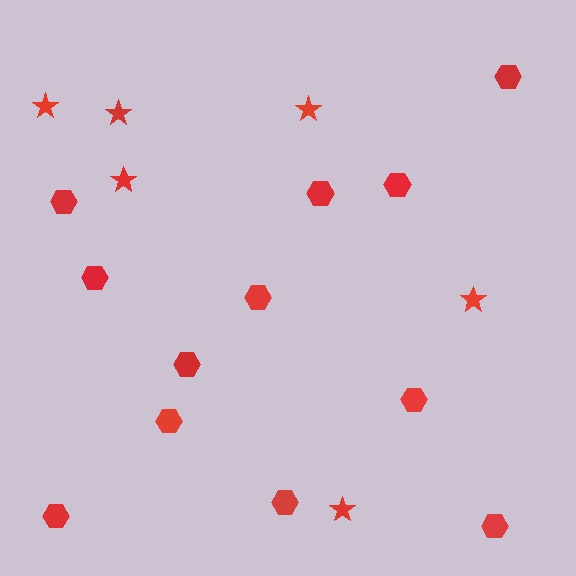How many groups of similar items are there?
There are 2 groups: one group of stars (6) and one group of hexagons (12).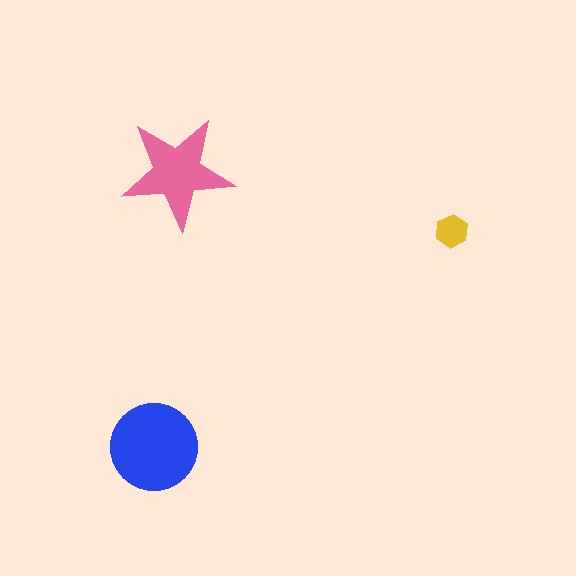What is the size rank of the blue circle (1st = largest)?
1st.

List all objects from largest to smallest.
The blue circle, the pink star, the yellow hexagon.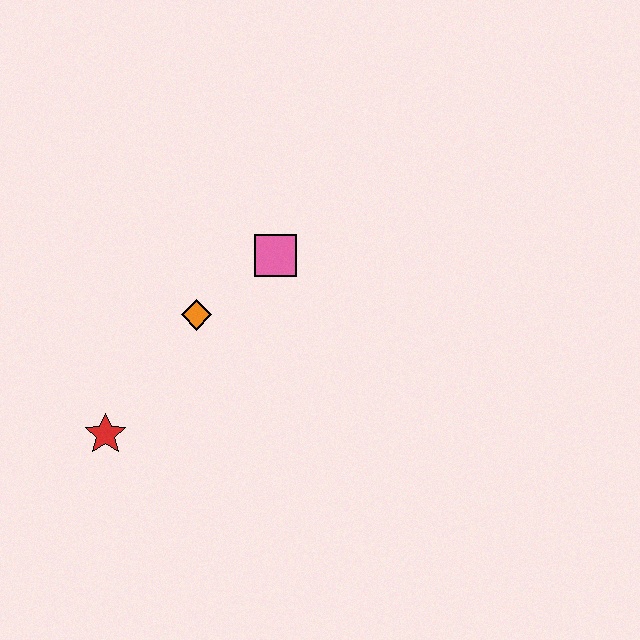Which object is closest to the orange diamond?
The pink square is closest to the orange diamond.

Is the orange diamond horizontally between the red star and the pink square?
Yes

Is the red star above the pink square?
No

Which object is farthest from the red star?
The pink square is farthest from the red star.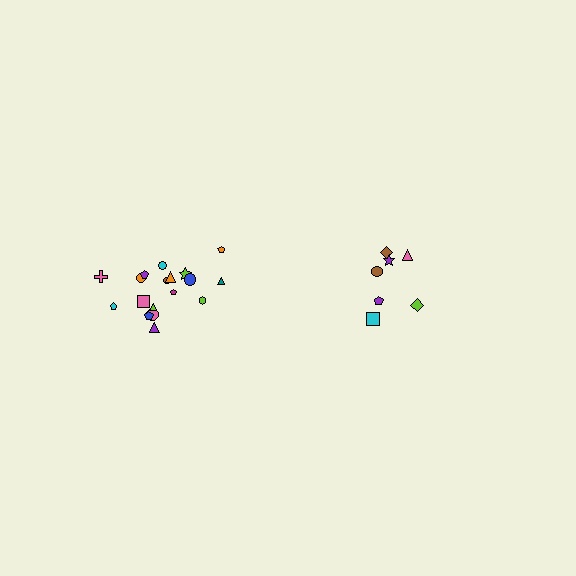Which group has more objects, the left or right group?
The left group.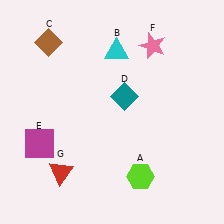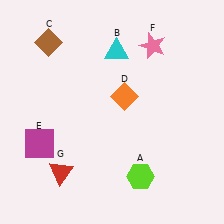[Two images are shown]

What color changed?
The diamond (D) changed from teal in Image 1 to orange in Image 2.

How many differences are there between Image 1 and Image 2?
There is 1 difference between the two images.